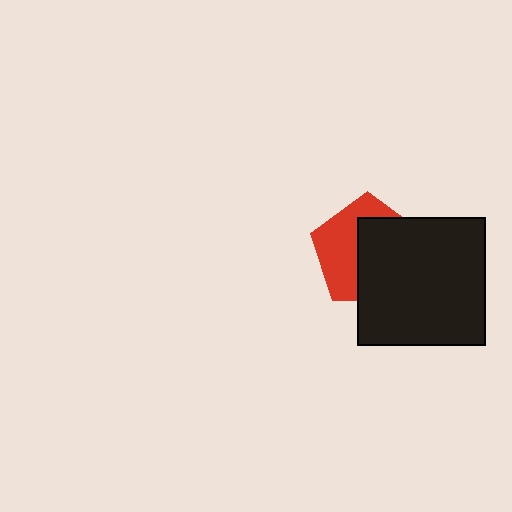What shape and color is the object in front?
The object in front is a black square.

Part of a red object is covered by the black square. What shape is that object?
It is a pentagon.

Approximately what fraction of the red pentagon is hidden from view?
Roughly 54% of the red pentagon is hidden behind the black square.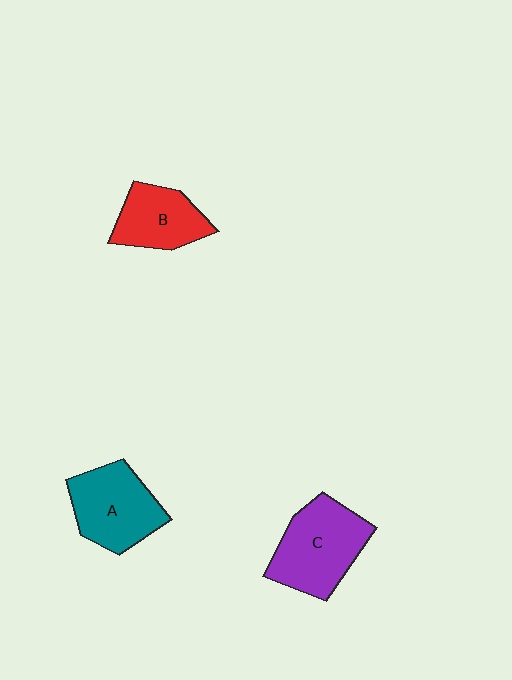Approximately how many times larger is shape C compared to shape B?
Approximately 1.4 times.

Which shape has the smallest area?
Shape B (red).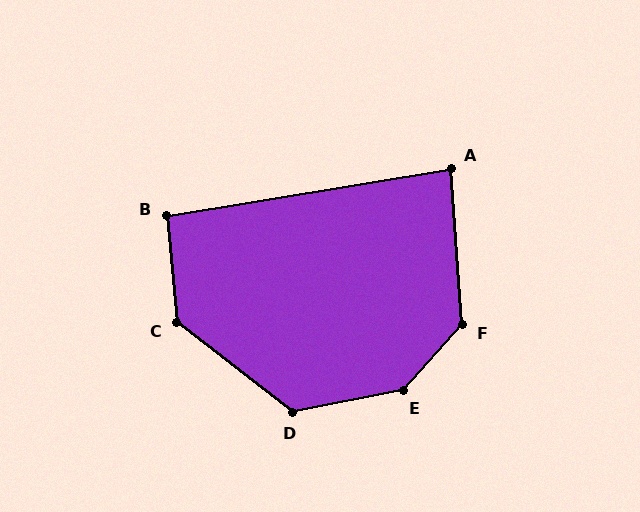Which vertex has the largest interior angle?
E, at approximately 143 degrees.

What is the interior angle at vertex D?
Approximately 132 degrees (obtuse).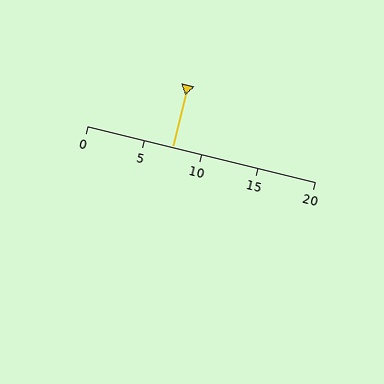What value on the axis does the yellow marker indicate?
The marker indicates approximately 7.5.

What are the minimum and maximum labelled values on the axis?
The axis runs from 0 to 20.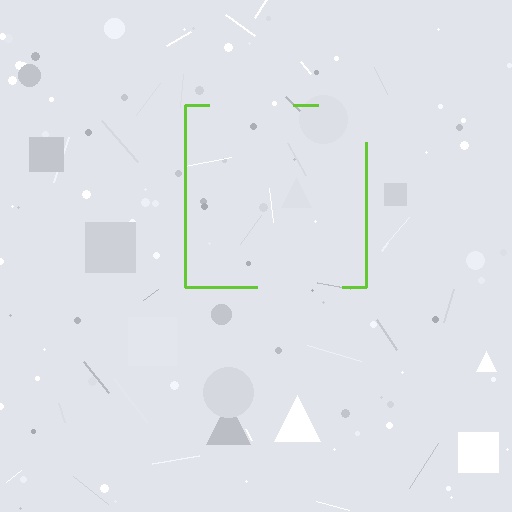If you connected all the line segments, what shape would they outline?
They would outline a square.